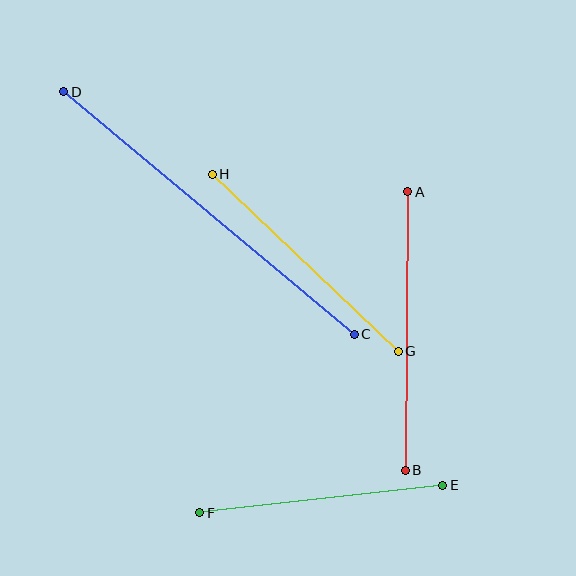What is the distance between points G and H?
The distance is approximately 257 pixels.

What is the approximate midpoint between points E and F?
The midpoint is at approximately (321, 499) pixels.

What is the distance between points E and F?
The distance is approximately 245 pixels.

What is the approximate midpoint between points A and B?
The midpoint is at approximately (406, 331) pixels.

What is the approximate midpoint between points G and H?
The midpoint is at approximately (305, 263) pixels.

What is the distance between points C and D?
The distance is approximately 378 pixels.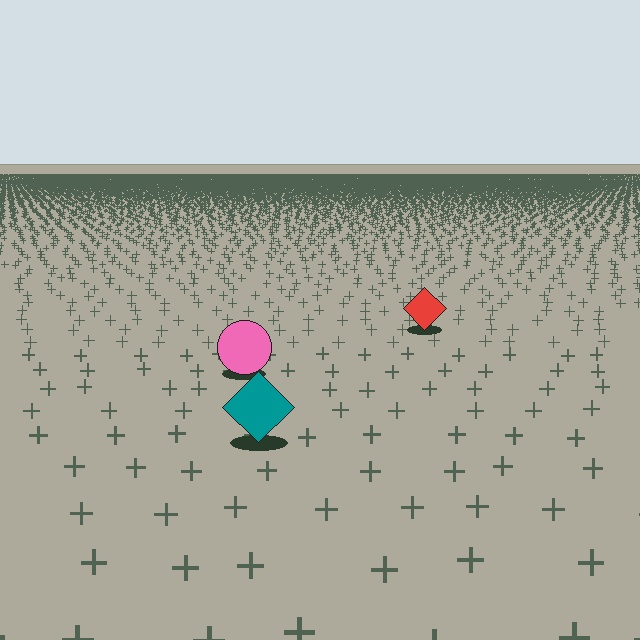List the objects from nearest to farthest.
From nearest to farthest: the teal diamond, the pink circle, the red diamond.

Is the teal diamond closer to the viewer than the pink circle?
Yes. The teal diamond is closer — you can tell from the texture gradient: the ground texture is coarser near it.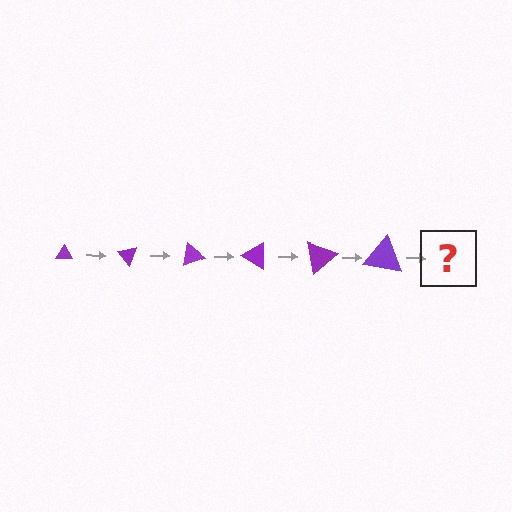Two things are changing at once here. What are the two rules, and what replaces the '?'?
The two rules are that the triangle grows larger each step and it rotates 50 degrees each step. The '?' should be a triangle, larger than the previous one and rotated 300 degrees from the start.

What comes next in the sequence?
The next element should be a triangle, larger than the previous one and rotated 300 degrees from the start.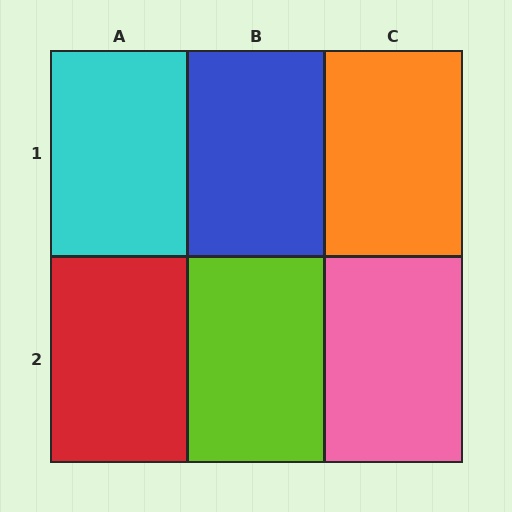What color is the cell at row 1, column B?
Blue.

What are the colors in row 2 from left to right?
Red, lime, pink.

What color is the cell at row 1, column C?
Orange.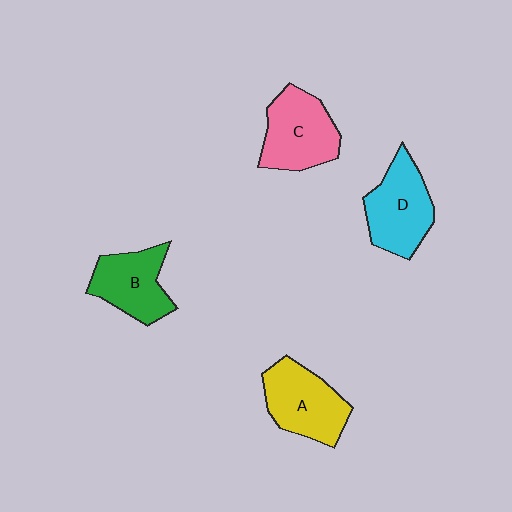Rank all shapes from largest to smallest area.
From largest to smallest: D (cyan), C (pink), A (yellow), B (green).